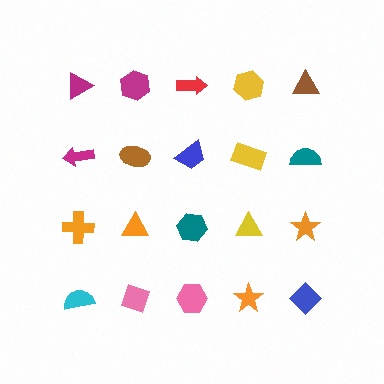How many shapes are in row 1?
5 shapes.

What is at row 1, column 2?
A magenta hexagon.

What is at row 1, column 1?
A magenta triangle.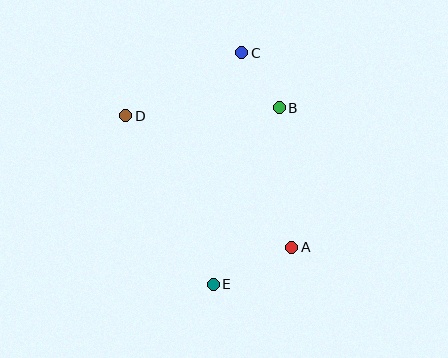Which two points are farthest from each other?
Points C and E are farthest from each other.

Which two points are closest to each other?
Points B and C are closest to each other.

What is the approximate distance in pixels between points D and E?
The distance between D and E is approximately 190 pixels.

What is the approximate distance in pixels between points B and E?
The distance between B and E is approximately 188 pixels.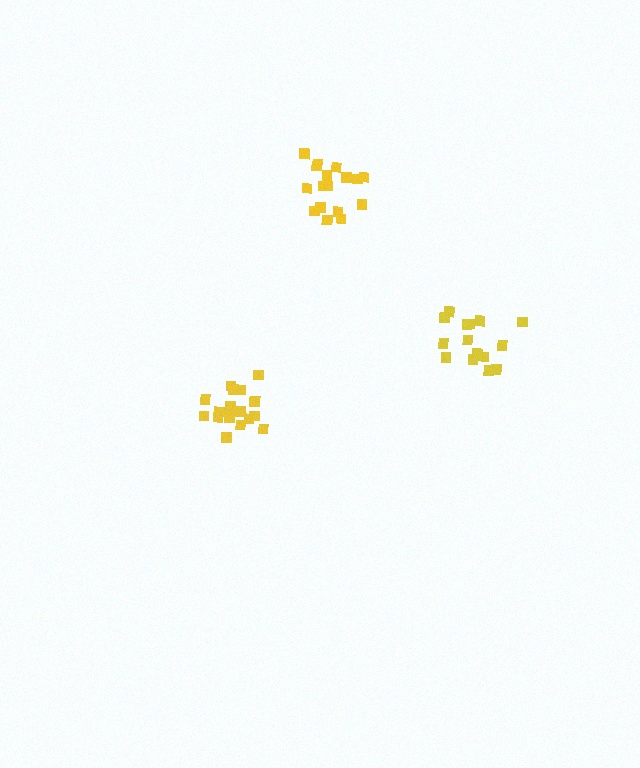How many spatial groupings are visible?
There are 3 spatial groupings.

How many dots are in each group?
Group 1: 15 dots, Group 2: 17 dots, Group 3: 17 dots (49 total).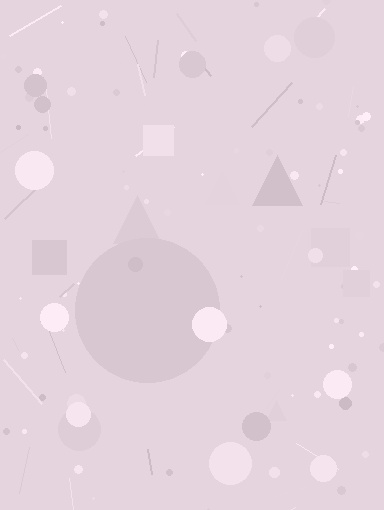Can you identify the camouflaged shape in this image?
The camouflaged shape is a circle.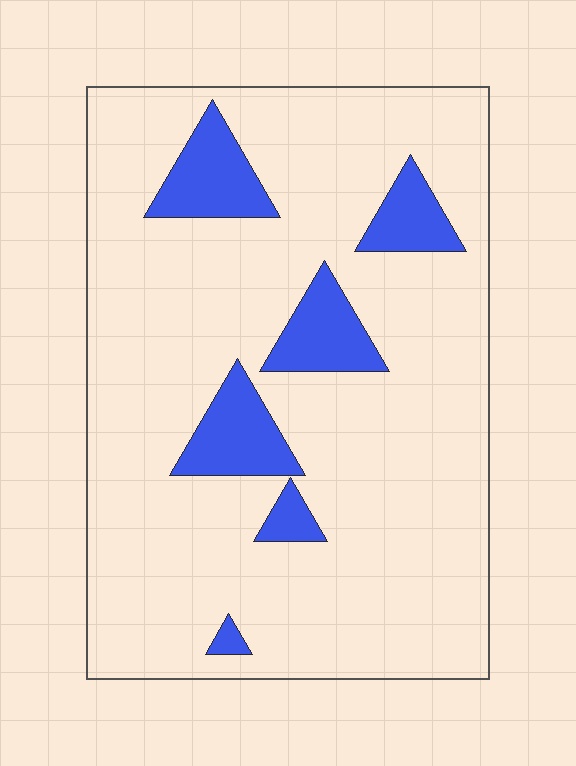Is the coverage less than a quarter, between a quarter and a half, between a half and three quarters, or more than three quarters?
Less than a quarter.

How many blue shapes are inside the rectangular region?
6.